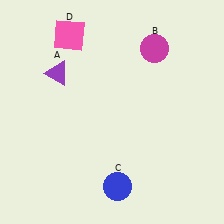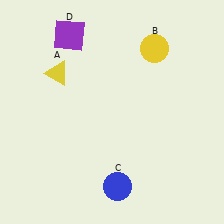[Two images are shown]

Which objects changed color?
A changed from purple to yellow. B changed from magenta to yellow. D changed from pink to purple.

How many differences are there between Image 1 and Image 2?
There are 3 differences between the two images.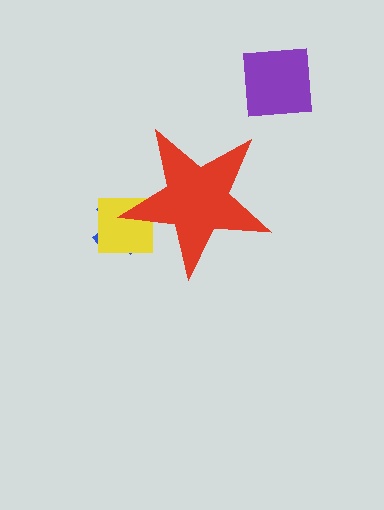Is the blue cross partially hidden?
Yes, the blue cross is partially hidden behind the red star.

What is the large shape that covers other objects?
A red star.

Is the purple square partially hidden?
No, the purple square is fully visible.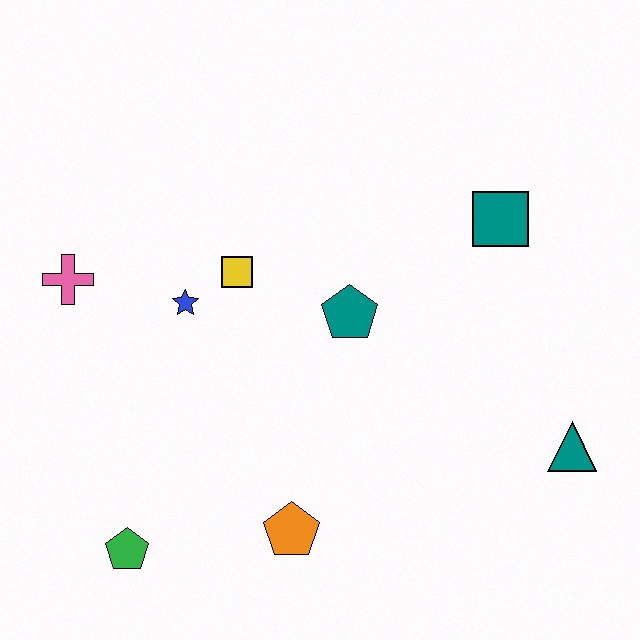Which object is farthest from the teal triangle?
The pink cross is farthest from the teal triangle.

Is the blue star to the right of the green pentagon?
Yes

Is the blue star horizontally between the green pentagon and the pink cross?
No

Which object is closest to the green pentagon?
The orange pentagon is closest to the green pentagon.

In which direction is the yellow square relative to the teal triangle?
The yellow square is to the left of the teal triangle.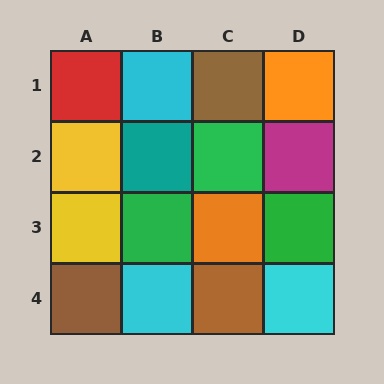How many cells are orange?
2 cells are orange.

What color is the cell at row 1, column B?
Cyan.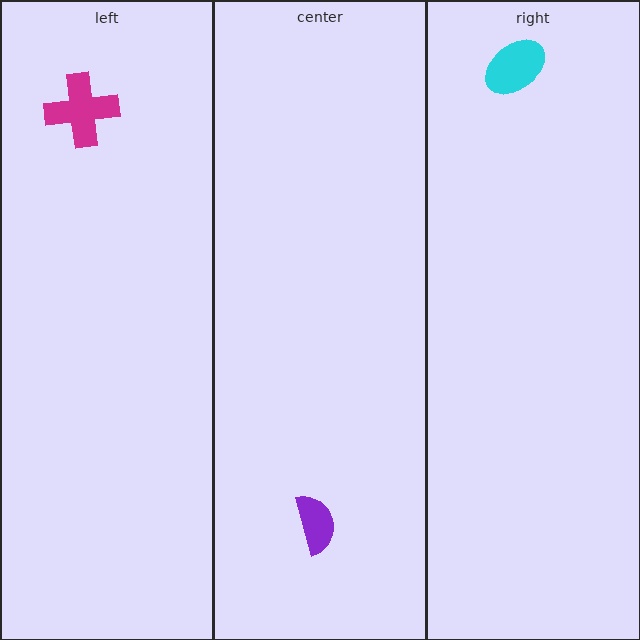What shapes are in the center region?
The purple semicircle.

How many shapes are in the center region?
1.